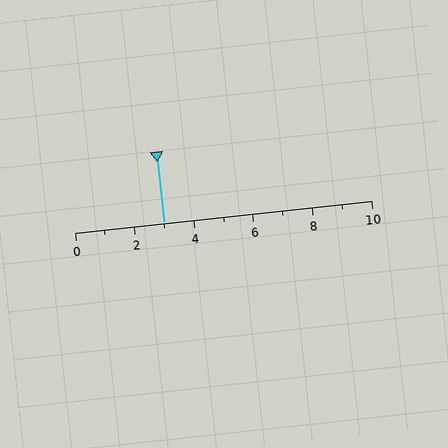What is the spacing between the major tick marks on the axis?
The major ticks are spaced 2 apart.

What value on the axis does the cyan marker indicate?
The marker indicates approximately 3.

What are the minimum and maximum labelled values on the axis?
The axis runs from 0 to 10.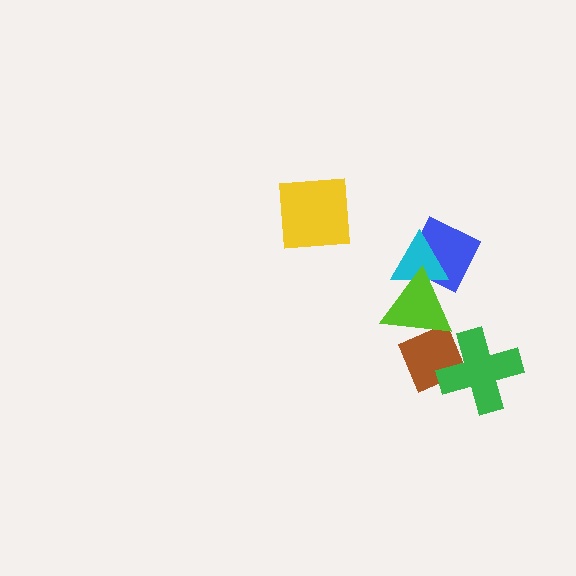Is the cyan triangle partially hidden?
Yes, it is partially covered by another shape.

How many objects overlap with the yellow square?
0 objects overlap with the yellow square.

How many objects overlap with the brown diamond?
2 objects overlap with the brown diamond.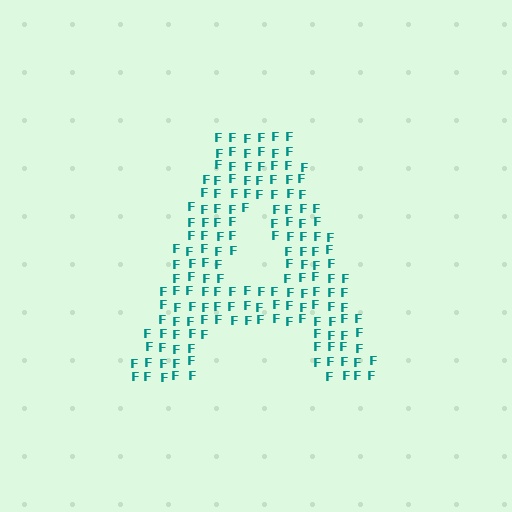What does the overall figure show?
The overall figure shows the letter A.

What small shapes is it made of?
It is made of small letter F's.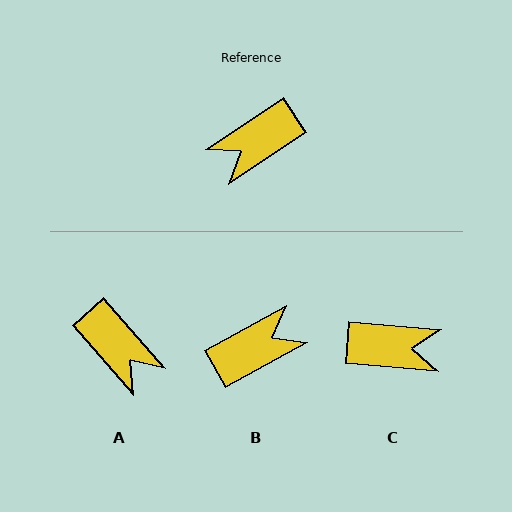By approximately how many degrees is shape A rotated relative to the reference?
Approximately 97 degrees counter-clockwise.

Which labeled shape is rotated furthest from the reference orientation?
B, about 175 degrees away.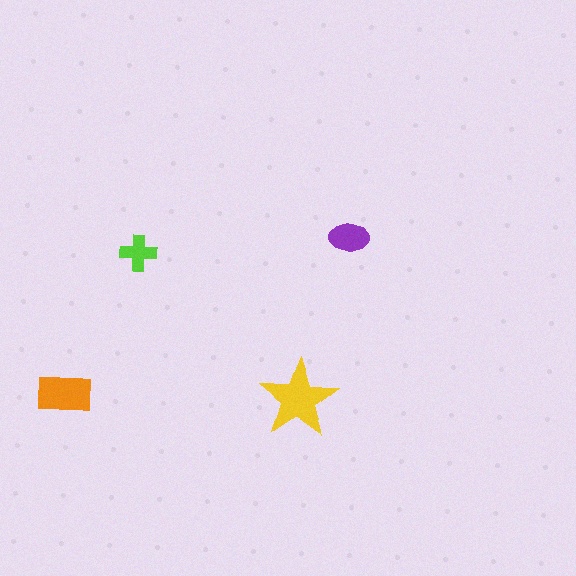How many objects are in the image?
There are 4 objects in the image.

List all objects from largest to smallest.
The yellow star, the orange rectangle, the purple ellipse, the lime cross.